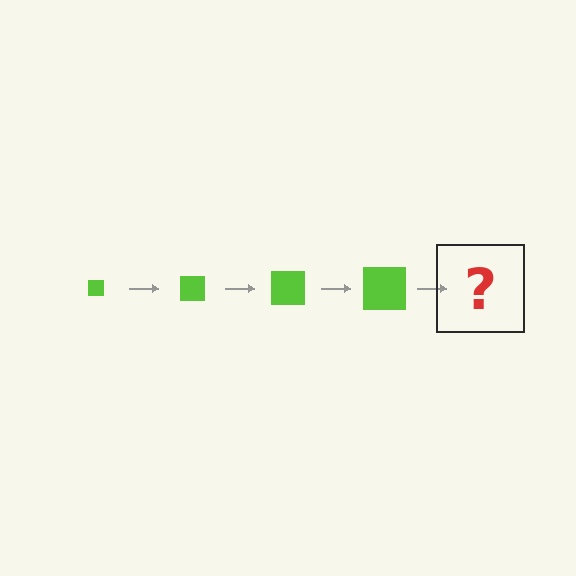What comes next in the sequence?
The next element should be a lime square, larger than the previous one.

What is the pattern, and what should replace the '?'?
The pattern is that the square gets progressively larger each step. The '?' should be a lime square, larger than the previous one.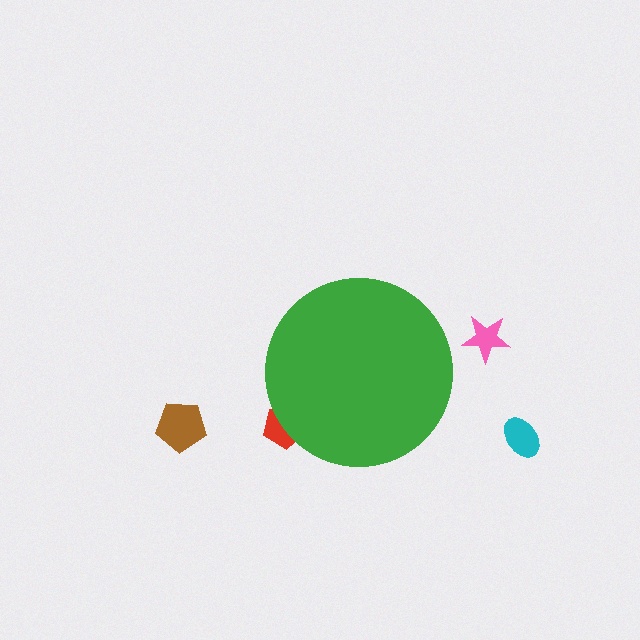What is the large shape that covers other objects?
A green circle.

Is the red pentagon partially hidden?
Yes, the red pentagon is partially hidden behind the green circle.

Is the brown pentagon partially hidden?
No, the brown pentagon is fully visible.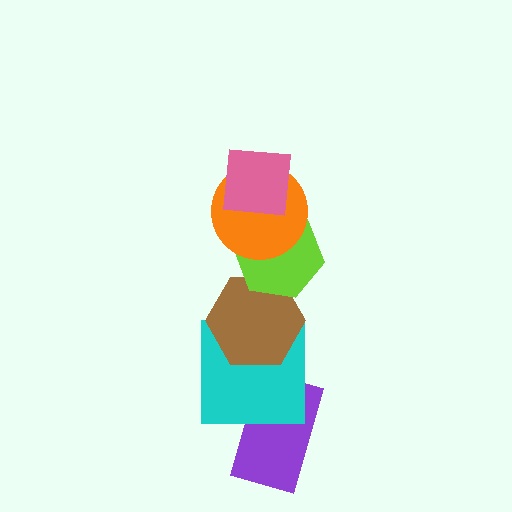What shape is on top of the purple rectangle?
The cyan square is on top of the purple rectangle.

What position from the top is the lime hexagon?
The lime hexagon is 3rd from the top.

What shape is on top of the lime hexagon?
The orange circle is on top of the lime hexagon.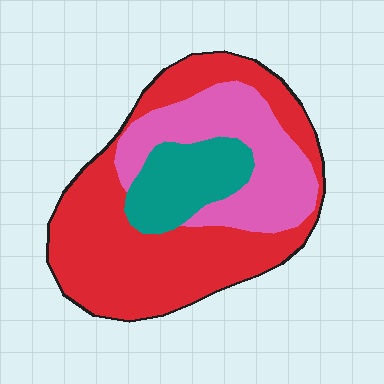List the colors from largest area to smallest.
From largest to smallest: red, pink, teal.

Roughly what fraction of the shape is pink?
Pink covers around 30% of the shape.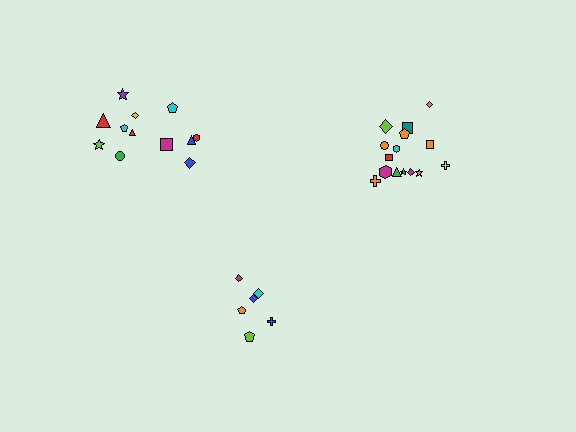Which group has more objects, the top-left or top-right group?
The top-right group.